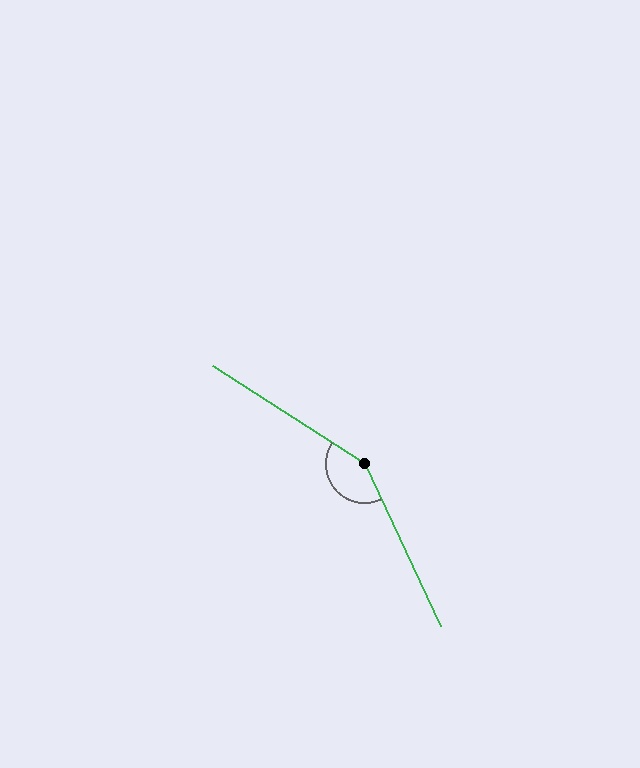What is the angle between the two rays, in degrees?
Approximately 148 degrees.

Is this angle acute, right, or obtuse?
It is obtuse.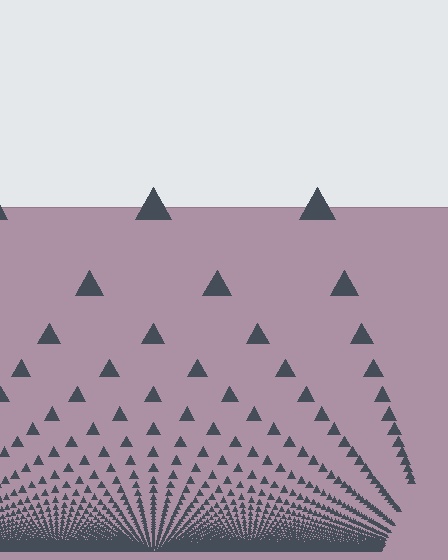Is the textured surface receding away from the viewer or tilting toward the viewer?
The surface appears to tilt toward the viewer. Texture elements get larger and sparser toward the top.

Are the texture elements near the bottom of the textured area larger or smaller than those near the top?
Smaller. The gradient is inverted — elements near the bottom are smaller and denser.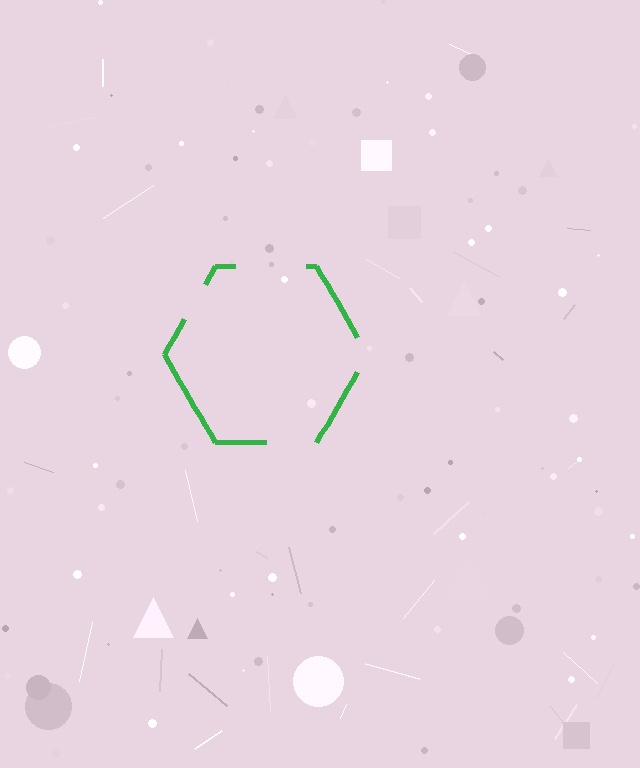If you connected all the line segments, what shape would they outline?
They would outline a hexagon.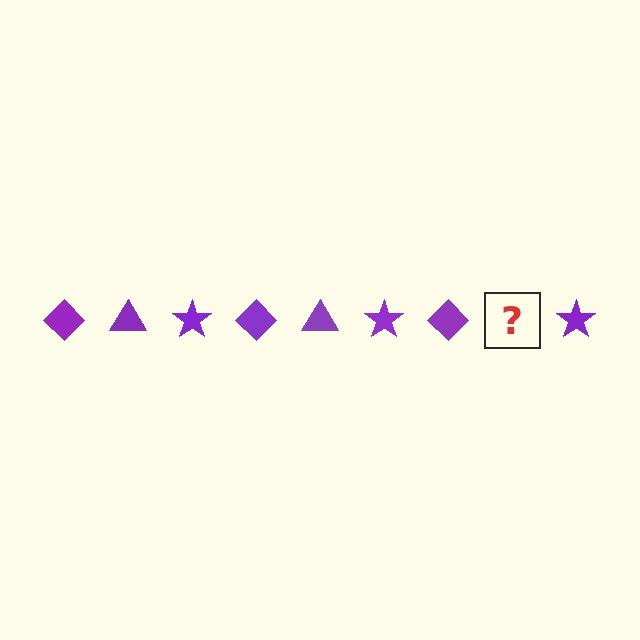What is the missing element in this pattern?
The missing element is a purple triangle.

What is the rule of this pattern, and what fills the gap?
The rule is that the pattern cycles through diamond, triangle, star shapes in purple. The gap should be filled with a purple triangle.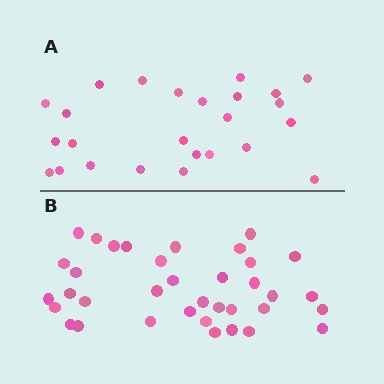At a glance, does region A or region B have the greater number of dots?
Region B (the bottom region) has more dots.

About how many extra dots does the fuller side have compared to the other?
Region B has roughly 12 or so more dots than region A.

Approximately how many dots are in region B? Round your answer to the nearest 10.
About 40 dots. (The exact count is 36, which rounds to 40.)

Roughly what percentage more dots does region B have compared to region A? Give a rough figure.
About 45% more.